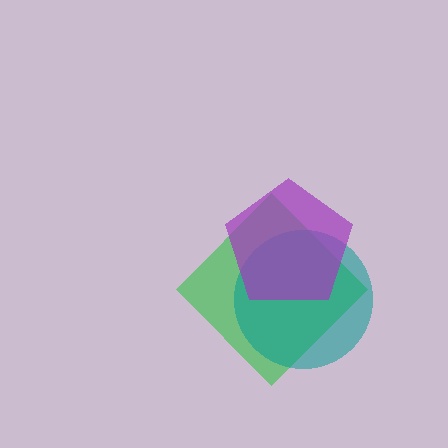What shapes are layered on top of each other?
The layered shapes are: a green diamond, a teal circle, a purple pentagon.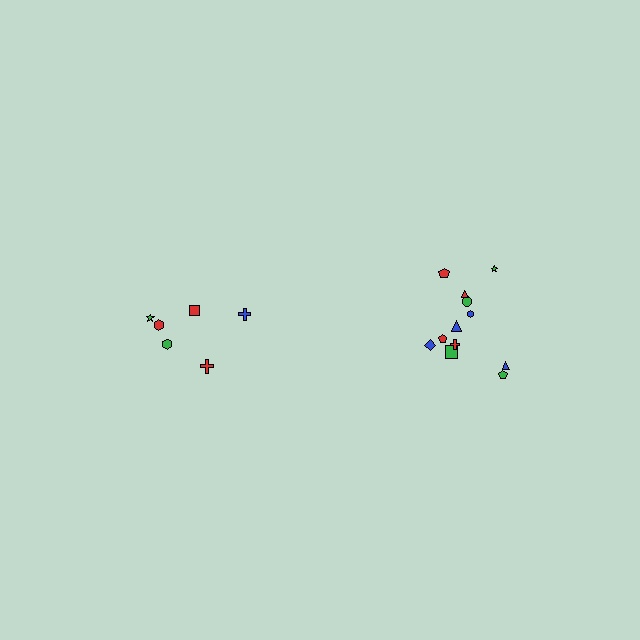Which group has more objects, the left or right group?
The right group.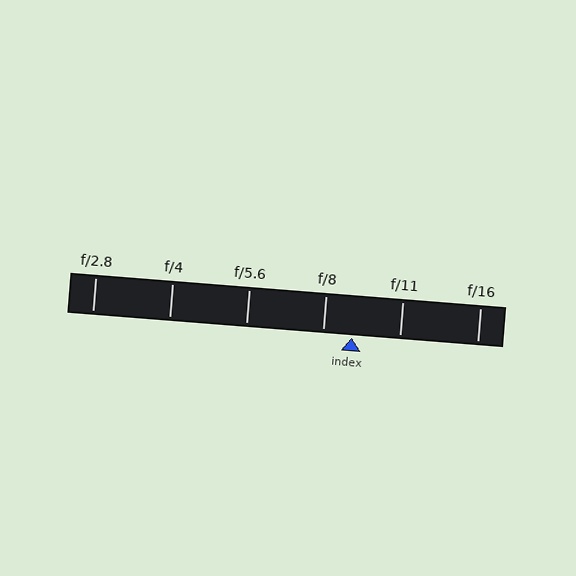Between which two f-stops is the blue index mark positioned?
The index mark is between f/8 and f/11.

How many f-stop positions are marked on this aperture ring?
There are 6 f-stop positions marked.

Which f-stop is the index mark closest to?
The index mark is closest to f/8.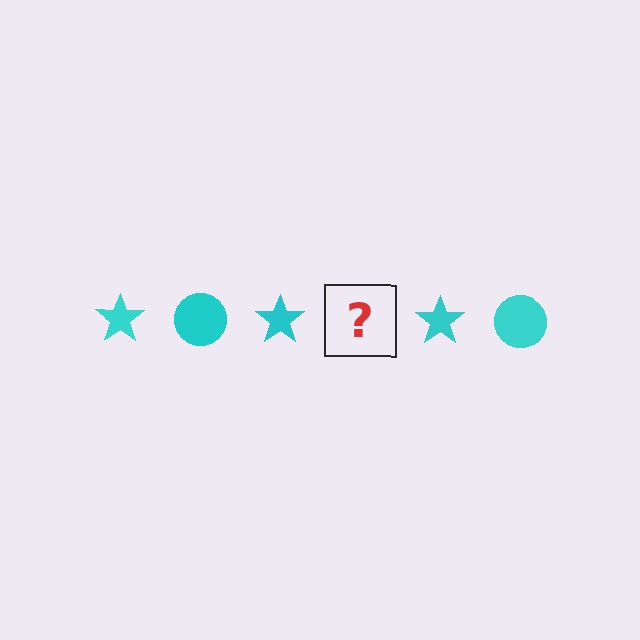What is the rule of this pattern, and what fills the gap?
The rule is that the pattern cycles through star, circle shapes in cyan. The gap should be filled with a cyan circle.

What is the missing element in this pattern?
The missing element is a cyan circle.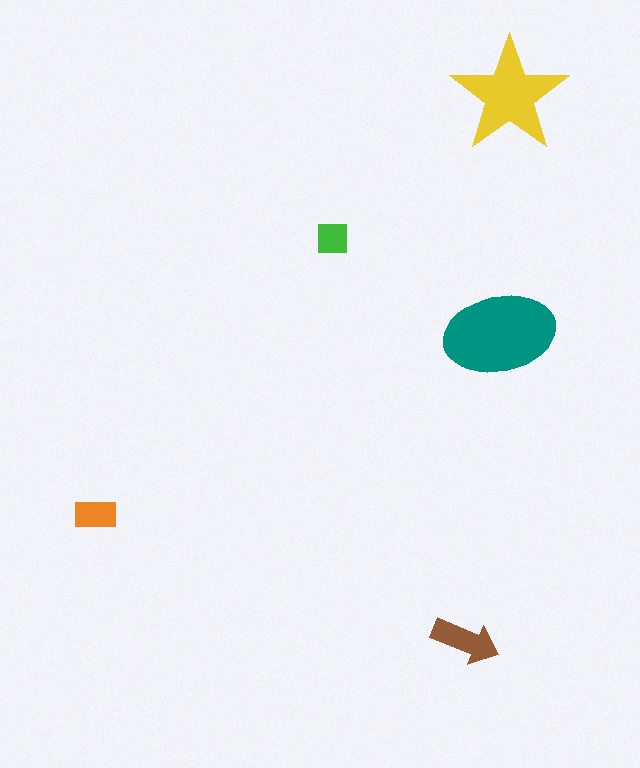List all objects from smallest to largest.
The green square, the orange rectangle, the brown arrow, the yellow star, the teal ellipse.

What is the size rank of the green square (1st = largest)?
5th.